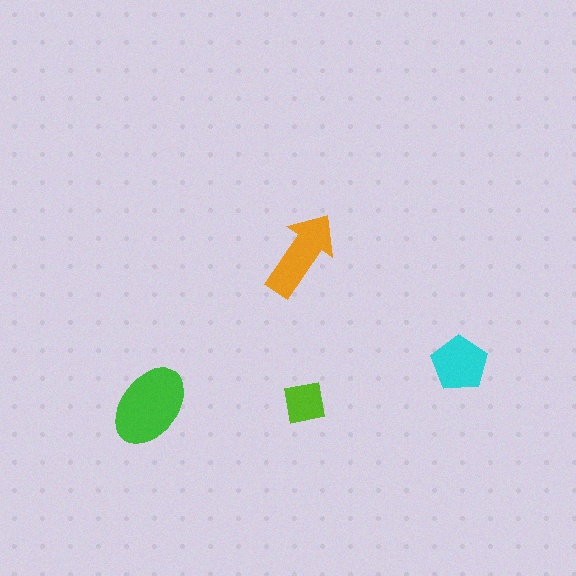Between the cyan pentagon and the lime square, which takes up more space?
The cyan pentagon.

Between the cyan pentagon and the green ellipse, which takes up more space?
The green ellipse.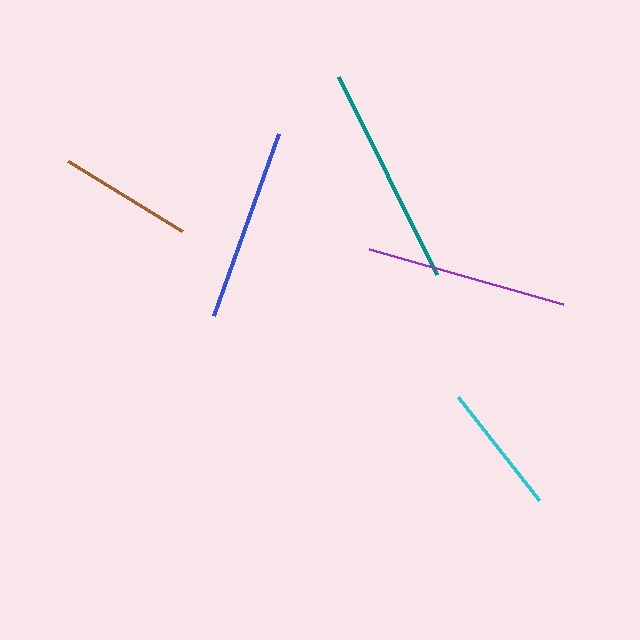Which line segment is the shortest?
The cyan line is the shortest at approximately 131 pixels.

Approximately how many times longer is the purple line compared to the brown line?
The purple line is approximately 1.5 times the length of the brown line.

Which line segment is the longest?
The teal line is the longest at approximately 221 pixels.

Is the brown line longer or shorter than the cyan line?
The brown line is longer than the cyan line.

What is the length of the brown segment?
The brown segment is approximately 134 pixels long.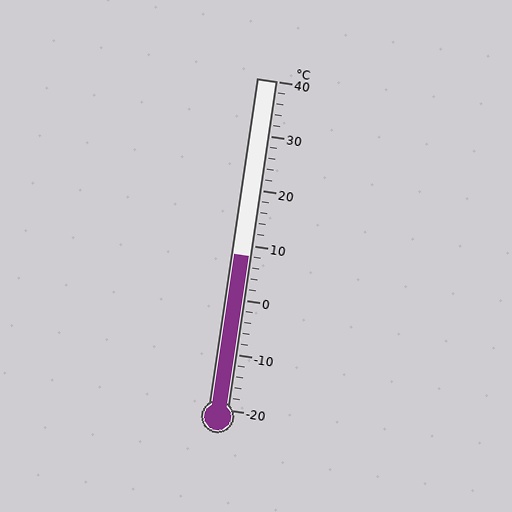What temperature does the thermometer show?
The thermometer shows approximately 8°C.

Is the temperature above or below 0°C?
The temperature is above 0°C.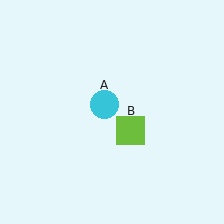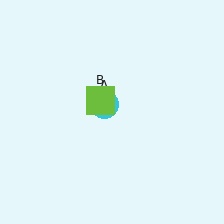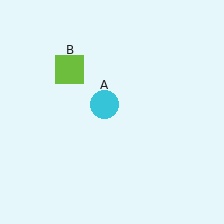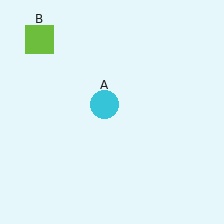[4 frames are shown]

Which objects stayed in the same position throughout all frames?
Cyan circle (object A) remained stationary.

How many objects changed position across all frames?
1 object changed position: lime square (object B).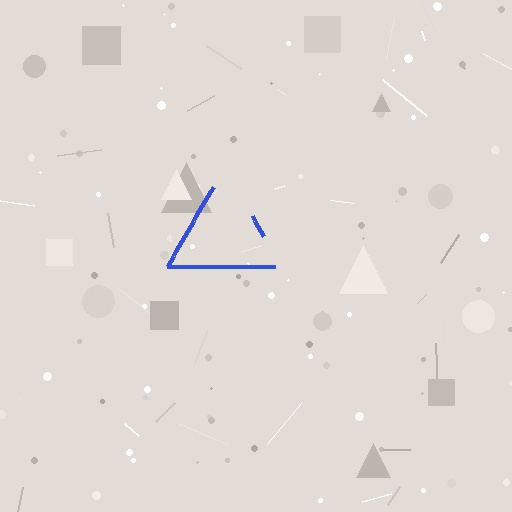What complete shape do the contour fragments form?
The contour fragments form a triangle.